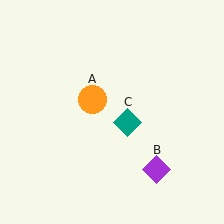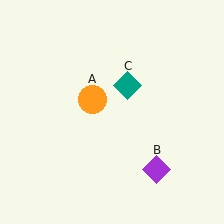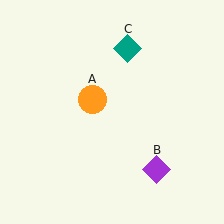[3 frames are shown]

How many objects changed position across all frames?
1 object changed position: teal diamond (object C).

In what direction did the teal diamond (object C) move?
The teal diamond (object C) moved up.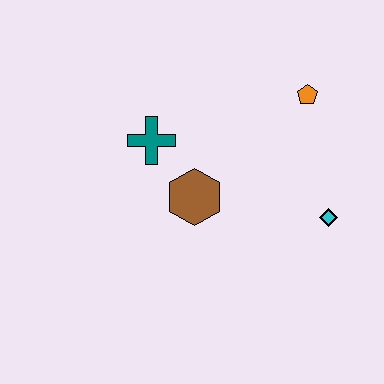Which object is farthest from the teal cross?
The cyan diamond is farthest from the teal cross.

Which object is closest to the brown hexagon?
The teal cross is closest to the brown hexagon.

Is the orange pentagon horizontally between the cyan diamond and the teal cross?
Yes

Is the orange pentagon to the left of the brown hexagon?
No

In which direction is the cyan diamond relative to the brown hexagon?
The cyan diamond is to the right of the brown hexagon.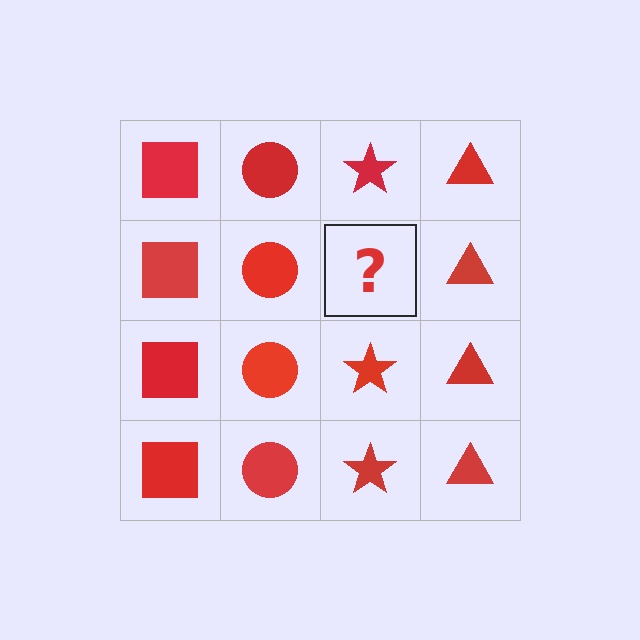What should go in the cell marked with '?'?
The missing cell should contain a red star.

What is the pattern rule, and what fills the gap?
The rule is that each column has a consistent shape. The gap should be filled with a red star.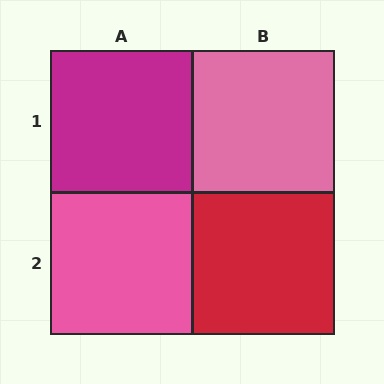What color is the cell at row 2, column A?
Pink.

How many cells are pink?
2 cells are pink.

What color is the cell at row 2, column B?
Red.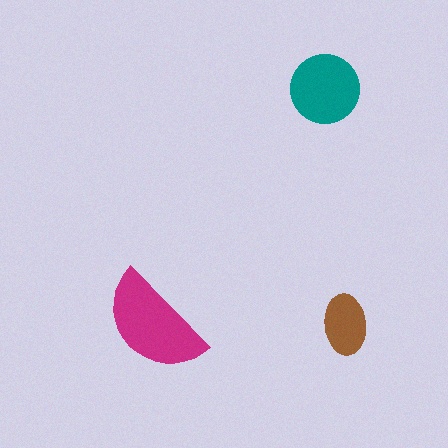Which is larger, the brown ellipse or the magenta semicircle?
The magenta semicircle.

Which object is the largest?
The magenta semicircle.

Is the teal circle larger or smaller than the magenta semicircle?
Smaller.